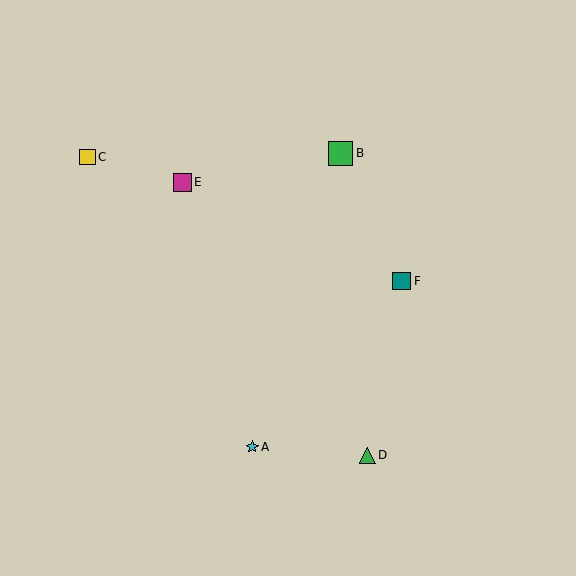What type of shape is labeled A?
Shape A is a cyan star.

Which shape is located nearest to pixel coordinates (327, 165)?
The green square (labeled B) at (341, 153) is nearest to that location.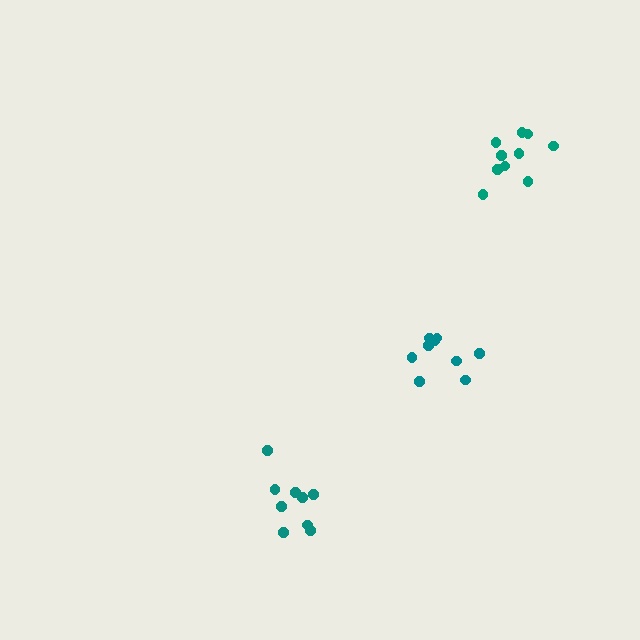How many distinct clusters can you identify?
There are 3 distinct clusters.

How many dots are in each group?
Group 1: 9 dots, Group 2: 9 dots, Group 3: 10 dots (28 total).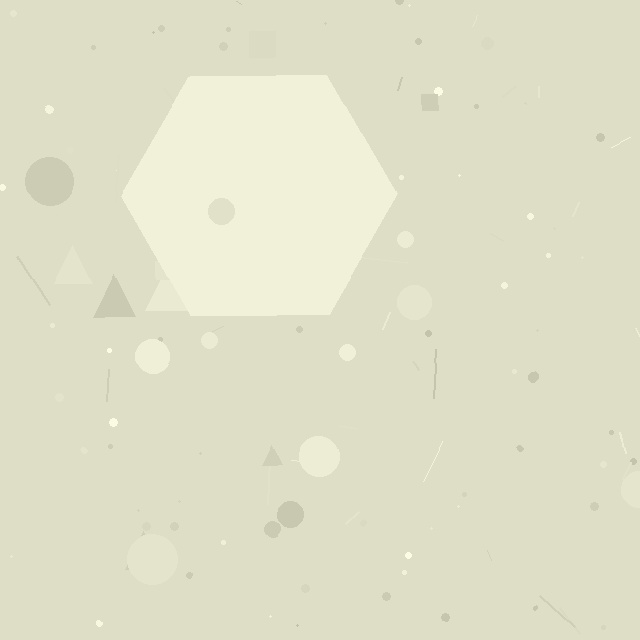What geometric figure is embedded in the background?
A hexagon is embedded in the background.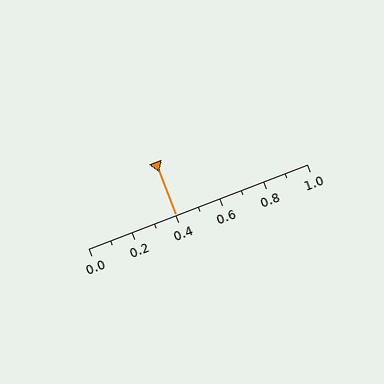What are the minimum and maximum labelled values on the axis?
The axis runs from 0.0 to 1.0.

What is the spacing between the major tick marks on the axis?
The major ticks are spaced 0.2 apart.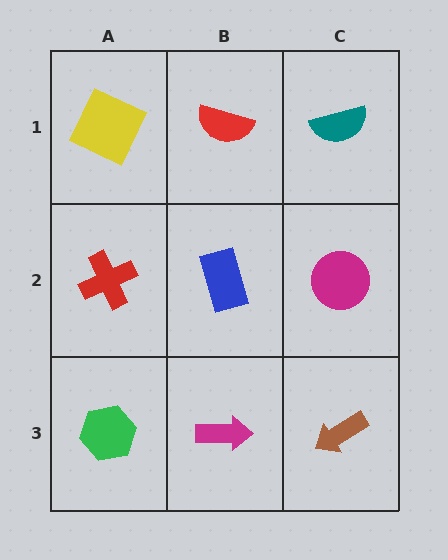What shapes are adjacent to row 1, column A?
A red cross (row 2, column A), a red semicircle (row 1, column B).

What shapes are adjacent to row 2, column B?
A red semicircle (row 1, column B), a magenta arrow (row 3, column B), a red cross (row 2, column A), a magenta circle (row 2, column C).